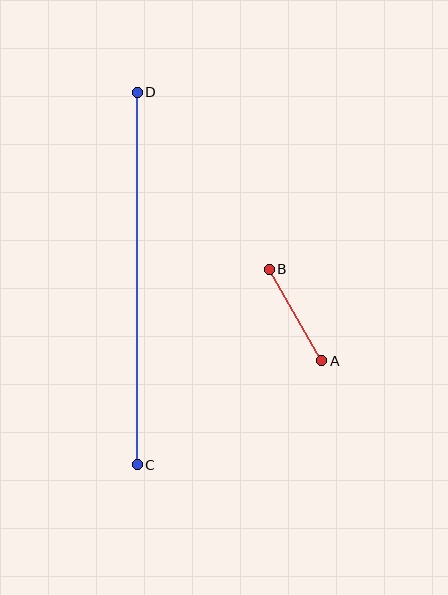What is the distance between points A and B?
The distance is approximately 106 pixels.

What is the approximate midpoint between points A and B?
The midpoint is at approximately (296, 315) pixels.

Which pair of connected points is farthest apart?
Points C and D are farthest apart.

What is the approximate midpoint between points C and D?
The midpoint is at approximately (137, 278) pixels.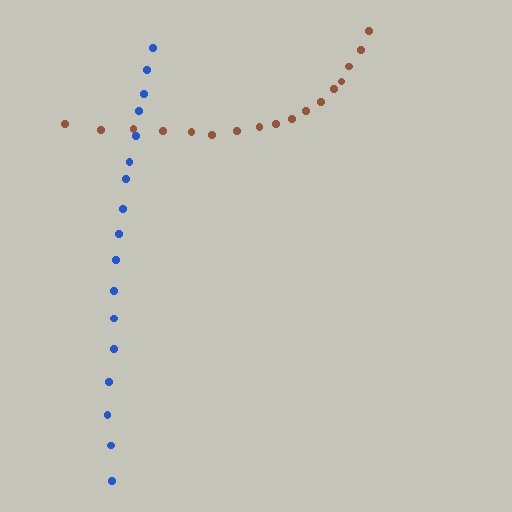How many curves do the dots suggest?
There are 2 distinct paths.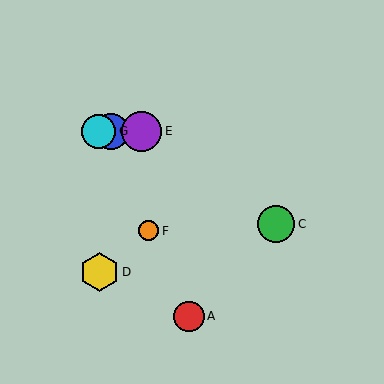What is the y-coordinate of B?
Object B is at y≈131.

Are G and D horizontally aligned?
No, G is at y≈131 and D is at y≈272.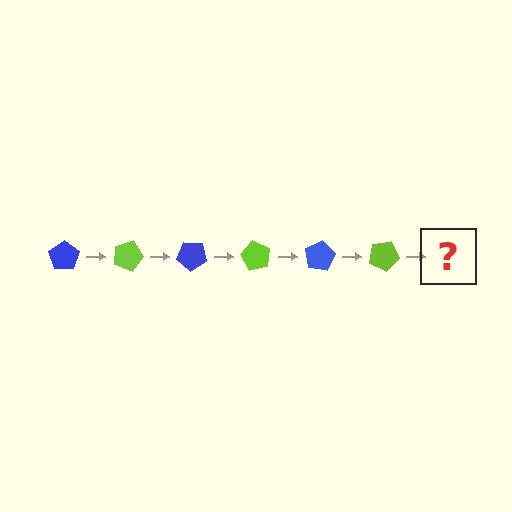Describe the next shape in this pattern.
It should be a blue pentagon, rotated 120 degrees from the start.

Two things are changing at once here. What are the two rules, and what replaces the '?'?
The two rules are that it rotates 20 degrees each step and the color cycles through blue and lime. The '?' should be a blue pentagon, rotated 120 degrees from the start.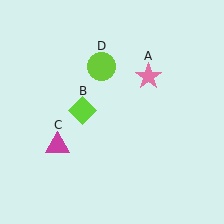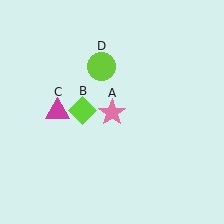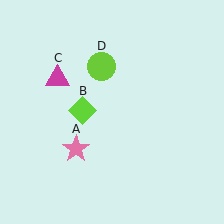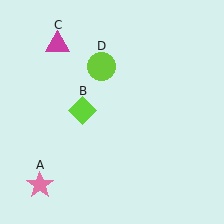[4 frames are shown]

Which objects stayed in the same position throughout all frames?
Lime diamond (object B) and lime circle (object D) remained stationary.